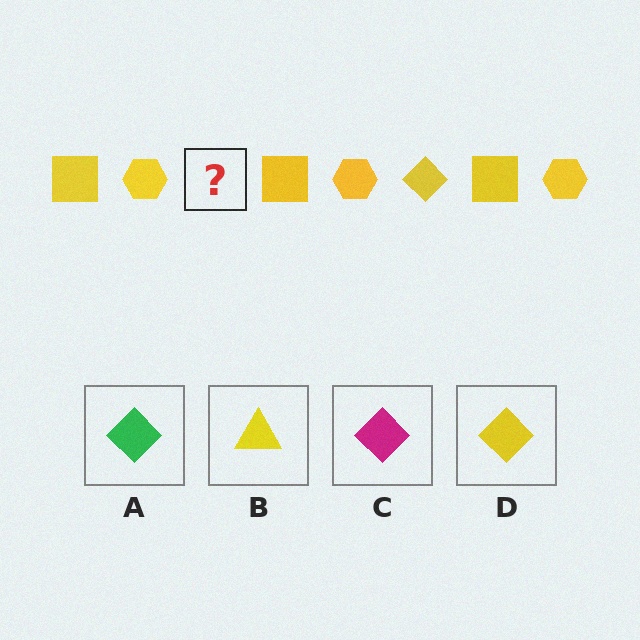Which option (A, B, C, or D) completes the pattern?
D.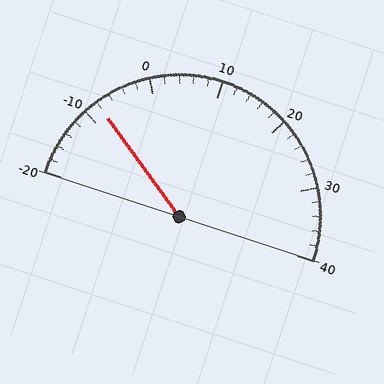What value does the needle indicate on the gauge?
The needle indicates approximately -8.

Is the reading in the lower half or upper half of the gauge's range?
The reading is in the lower half of the range (-20 to 40).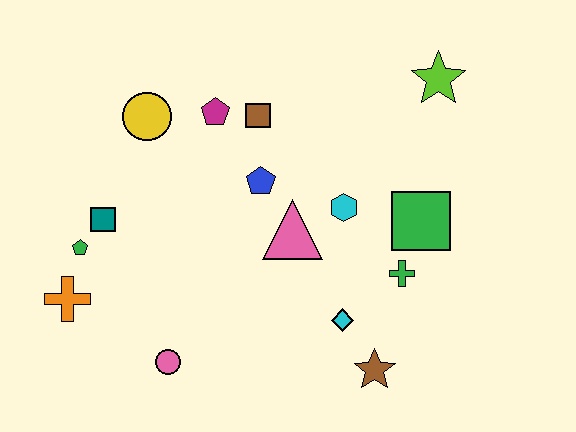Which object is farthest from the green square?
The orange cross is farthest from the green square.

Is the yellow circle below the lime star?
Yes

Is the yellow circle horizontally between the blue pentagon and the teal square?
Yes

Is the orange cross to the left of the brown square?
Yes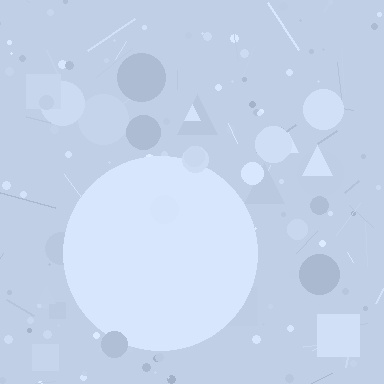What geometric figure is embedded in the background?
A circle is embedded in the background.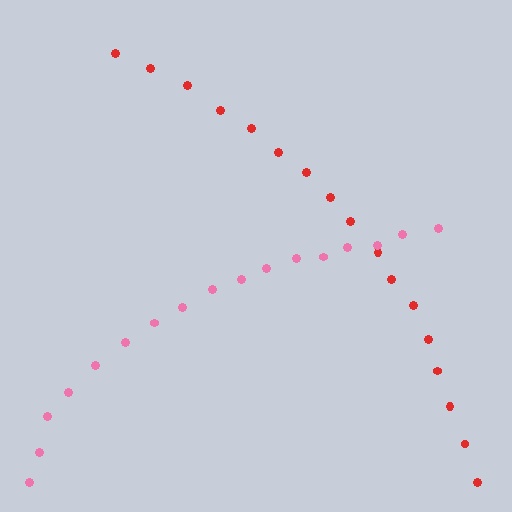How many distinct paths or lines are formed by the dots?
There are 2 distinct paths.